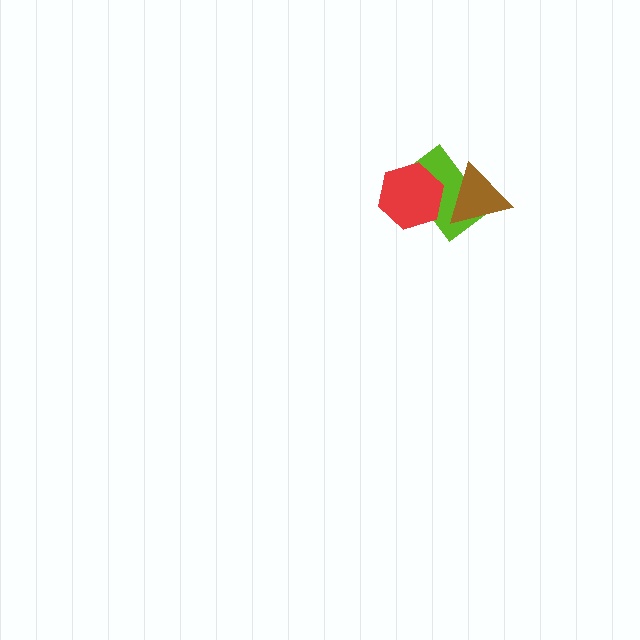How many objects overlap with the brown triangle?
1 object overlaps with the brown triangle.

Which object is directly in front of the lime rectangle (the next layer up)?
The brown triangle is directly in front of the lime rectangle.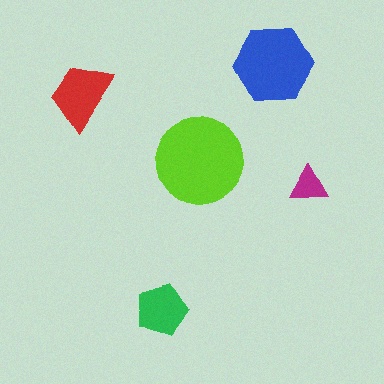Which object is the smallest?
The magenta triangle.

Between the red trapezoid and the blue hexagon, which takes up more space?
The blue hexagon.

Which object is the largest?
The lime circle.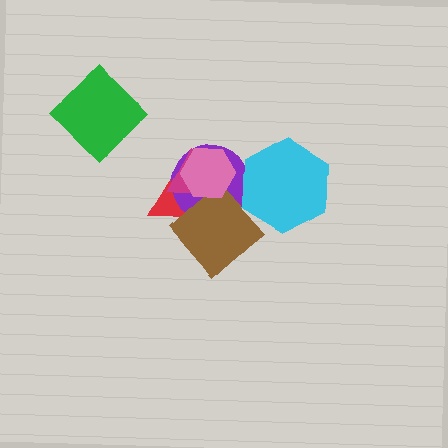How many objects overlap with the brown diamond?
5 objects overlap with the brown diamond.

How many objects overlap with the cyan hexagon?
2 objects overlap with the cyan hexagon.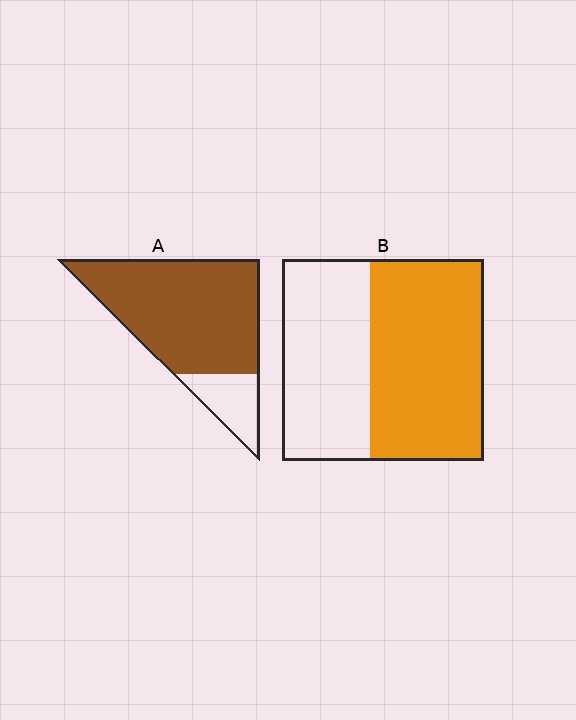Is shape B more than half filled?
Yes.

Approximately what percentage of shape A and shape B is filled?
A is approximately 80% and B is approximately 55%.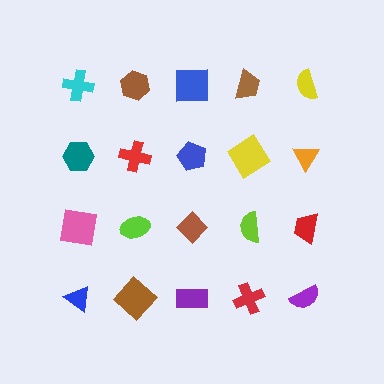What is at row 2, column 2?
A red cross.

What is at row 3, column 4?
A lime semicircle.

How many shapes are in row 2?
5 shapes.